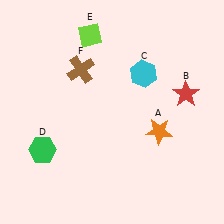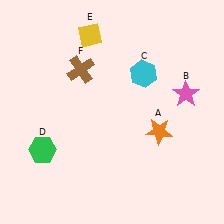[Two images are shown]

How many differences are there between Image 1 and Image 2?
There are 2 differences between the two images.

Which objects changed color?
B changed from red to pink. E changed from lime to yellow.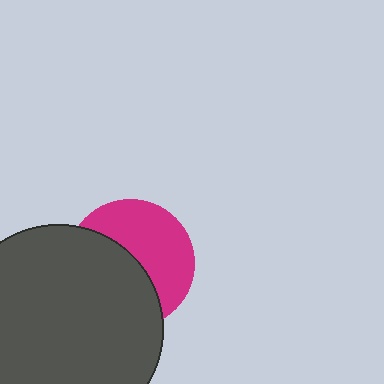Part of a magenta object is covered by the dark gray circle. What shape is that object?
It is a circle.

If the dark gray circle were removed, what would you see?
You would see the complete magenta circle.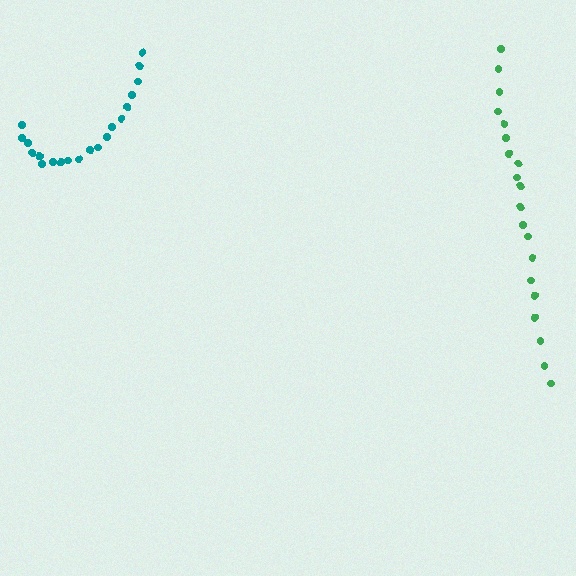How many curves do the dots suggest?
There are 2 distinct paths.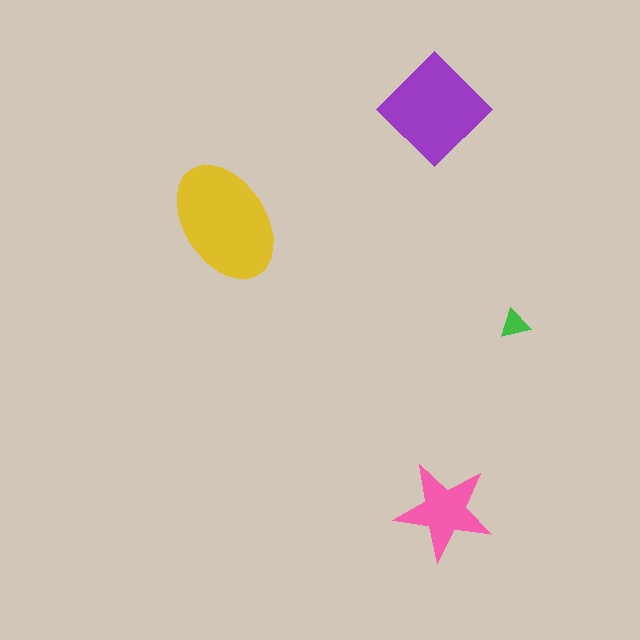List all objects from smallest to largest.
The green triangle, the pink star, the purple diamond, the yellow ellipse.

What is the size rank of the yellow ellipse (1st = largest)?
1st.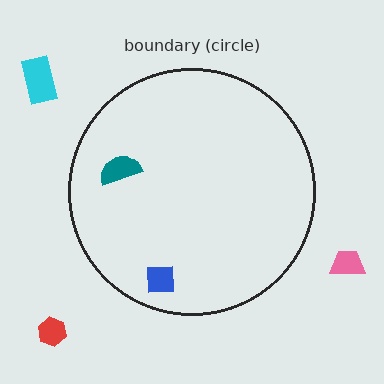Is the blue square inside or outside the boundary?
Inside.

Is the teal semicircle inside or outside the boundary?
Inside.